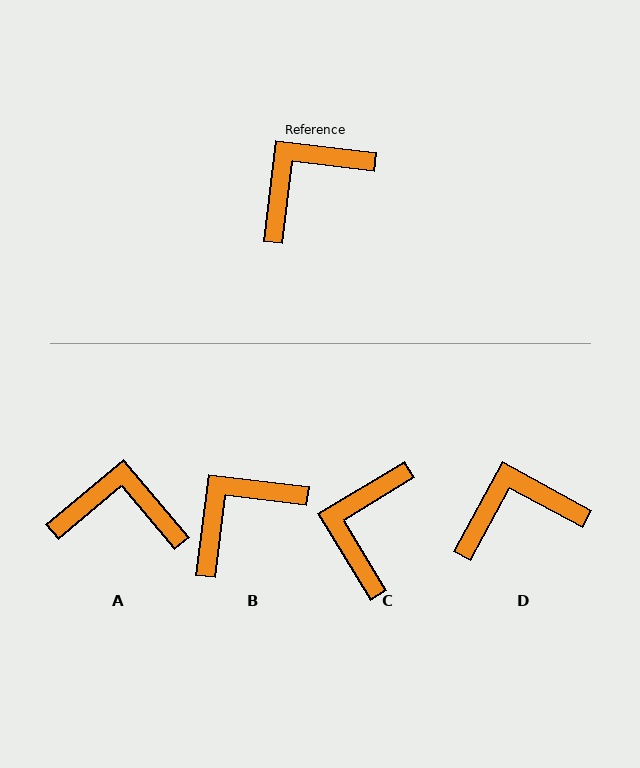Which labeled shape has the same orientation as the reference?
B.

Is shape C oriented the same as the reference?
No, it is off by about 38 degrees.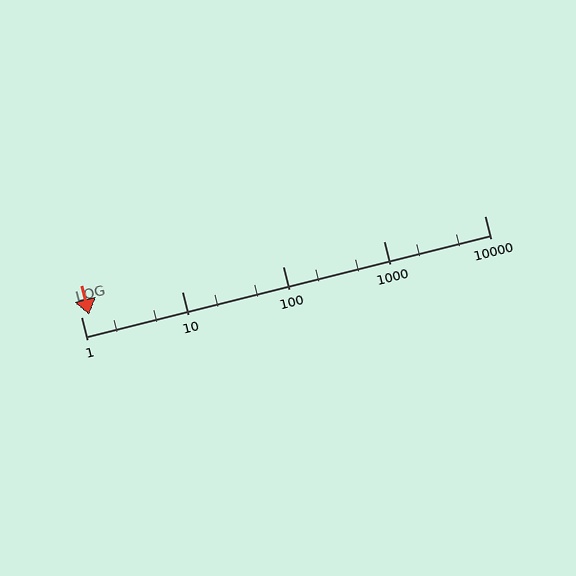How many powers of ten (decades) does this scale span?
The scale spans 4 decades, from 1 to 10000.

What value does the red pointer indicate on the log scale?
The pointer indicates approximately 1.2.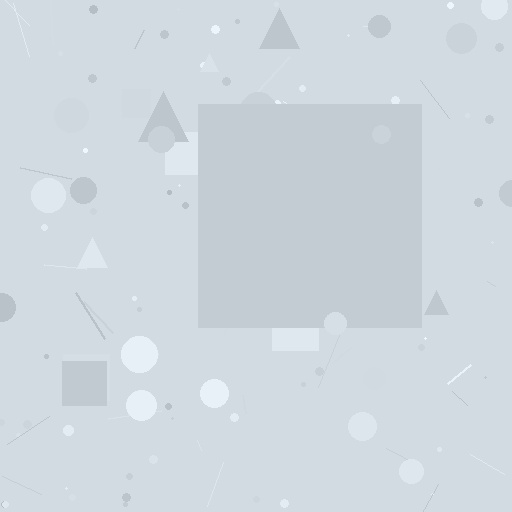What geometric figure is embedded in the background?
A square is embedded in the background.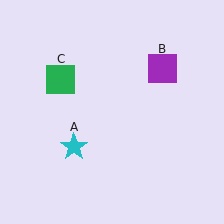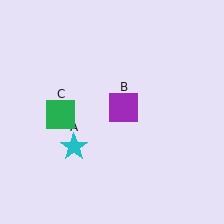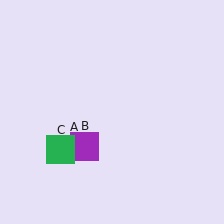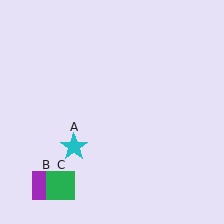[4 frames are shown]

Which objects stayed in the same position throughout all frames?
Cyan star (object A) remained stationary.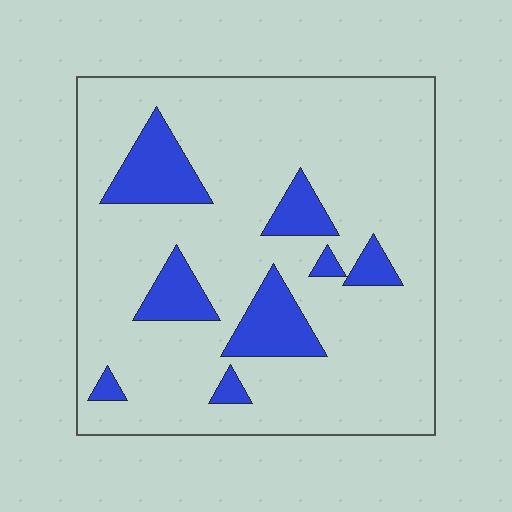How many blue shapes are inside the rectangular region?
8.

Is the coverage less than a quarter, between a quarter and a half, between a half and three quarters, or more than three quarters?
Less than a quarter.